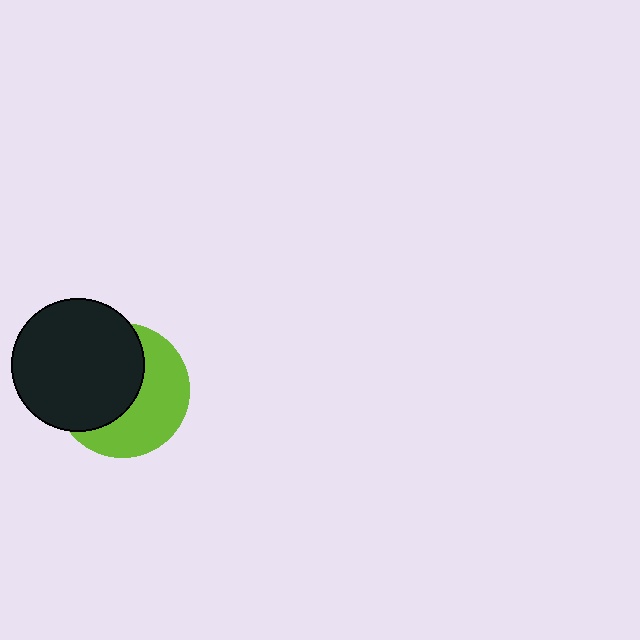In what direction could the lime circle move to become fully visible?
The lime circle could move right. That would shift it out from behind the black circle entirely.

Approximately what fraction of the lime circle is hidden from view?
Roughly 52% of the lime circle is hidden behind the black circle.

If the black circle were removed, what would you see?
You would see the complete lime circle.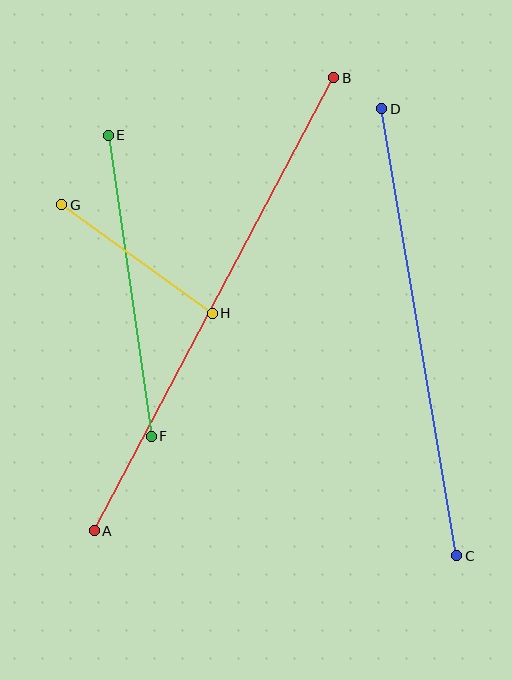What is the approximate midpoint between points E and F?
The midpoint is at approximately (130, 286) pixels.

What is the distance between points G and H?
The distance is approximately 186 pixels.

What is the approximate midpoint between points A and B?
The midpoint is at approximately (214, 304) pixels.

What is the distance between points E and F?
The distance is approximately 304 pixels.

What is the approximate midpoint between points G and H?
The midpoint is at approximately (137, 259) pixels.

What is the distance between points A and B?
The distance is approximately 513 pixels.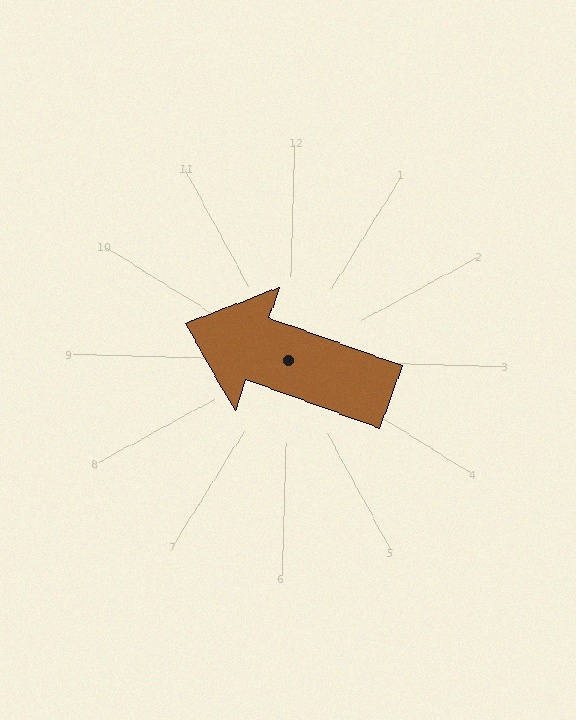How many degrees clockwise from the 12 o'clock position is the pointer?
Approximately 288 degrees.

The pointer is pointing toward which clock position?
Roughly 10 o'clock.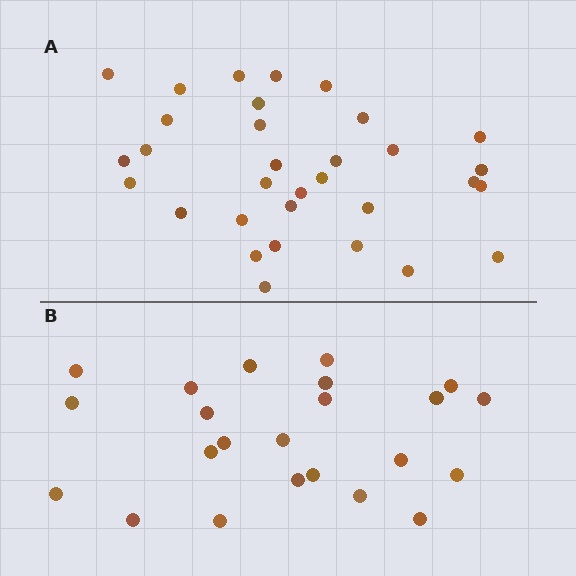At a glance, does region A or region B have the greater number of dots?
Region A (the top region) has more dots.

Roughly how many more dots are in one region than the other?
Region A has roughly 8 or so more dots than region B.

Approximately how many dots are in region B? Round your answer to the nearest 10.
About 20 dots. (The exact count is 23, which rounds to 20.)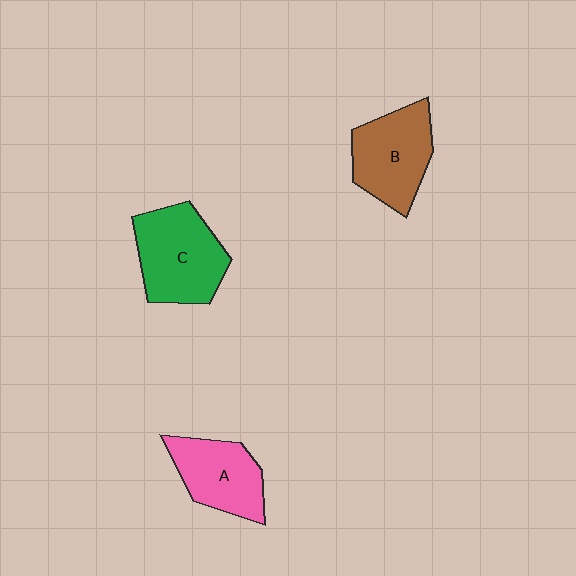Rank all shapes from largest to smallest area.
From largest to smallest: C (green), B (brown), A (pink).